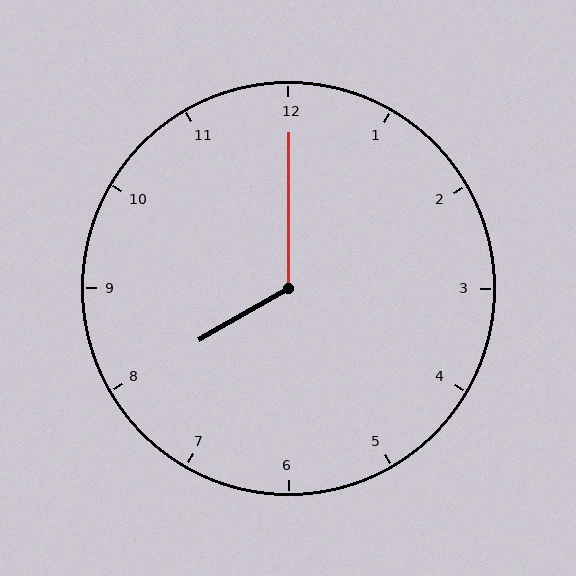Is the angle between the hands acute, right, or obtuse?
It is obtuse.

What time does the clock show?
8:00.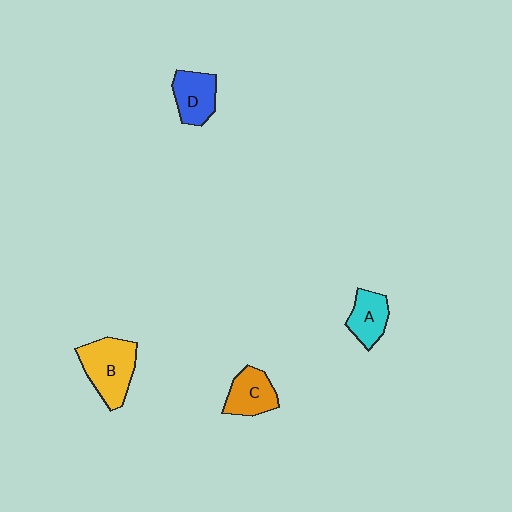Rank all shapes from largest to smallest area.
From largest to smallest: B (yellow), D (blue), C (orange), A (cyan).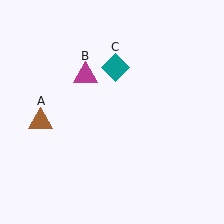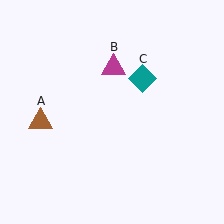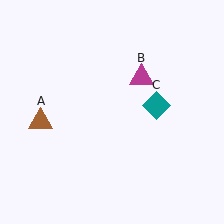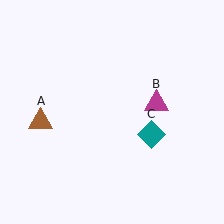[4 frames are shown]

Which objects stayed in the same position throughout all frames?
Brown triangle (object A) remained stationary.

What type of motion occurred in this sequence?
The magenta triangle (object B), teal diamond (object C) rotated clockwise around the center of the scene.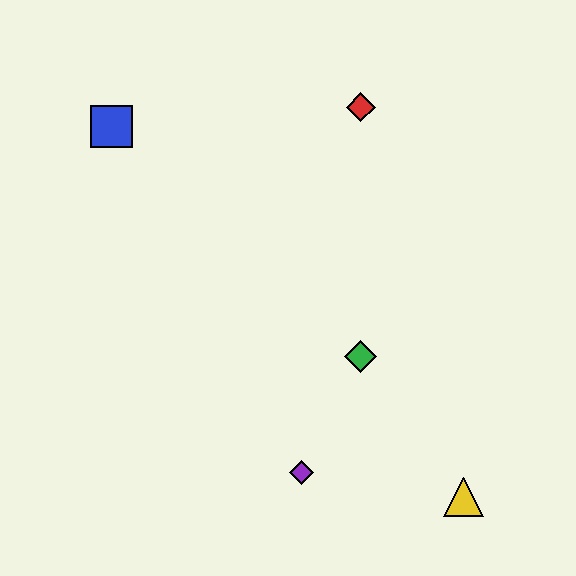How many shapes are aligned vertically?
2 shapes (the red diamond, the green diamond) are aligned vertically.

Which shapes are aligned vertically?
The red diamond, the green diamond are aligned vertically.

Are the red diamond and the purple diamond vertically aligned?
No, the red diamond is at x≈361 and the purple diamond is at x≈301.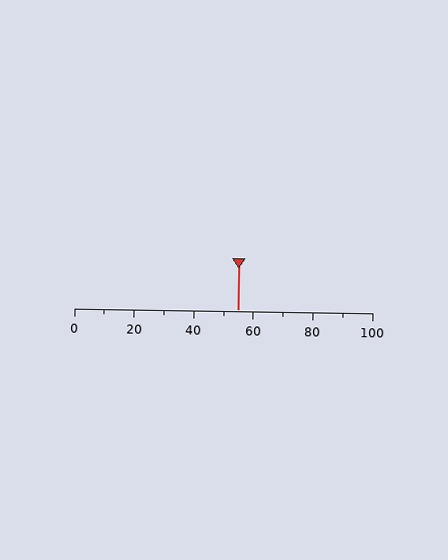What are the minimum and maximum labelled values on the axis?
The axis runs from 0 to 100.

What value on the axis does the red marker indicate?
The marker indicates approximately 55.